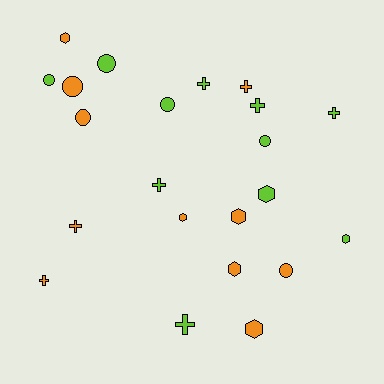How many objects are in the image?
There are 22 objects.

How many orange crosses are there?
There are 3 orange crosses.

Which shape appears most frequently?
Cross, with 8 objects.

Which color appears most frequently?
Orange, with 11 objects.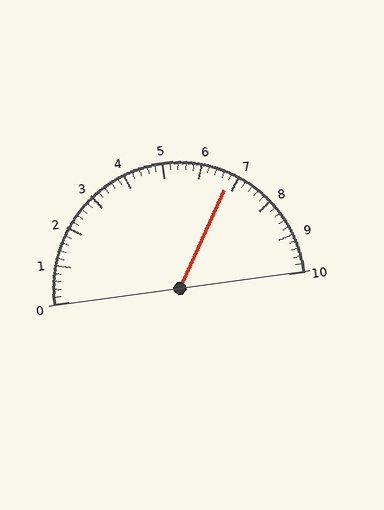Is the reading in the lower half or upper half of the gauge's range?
The reading is in the upper half of the range (0 to 10).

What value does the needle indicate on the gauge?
The needle indicates approximately 6.8.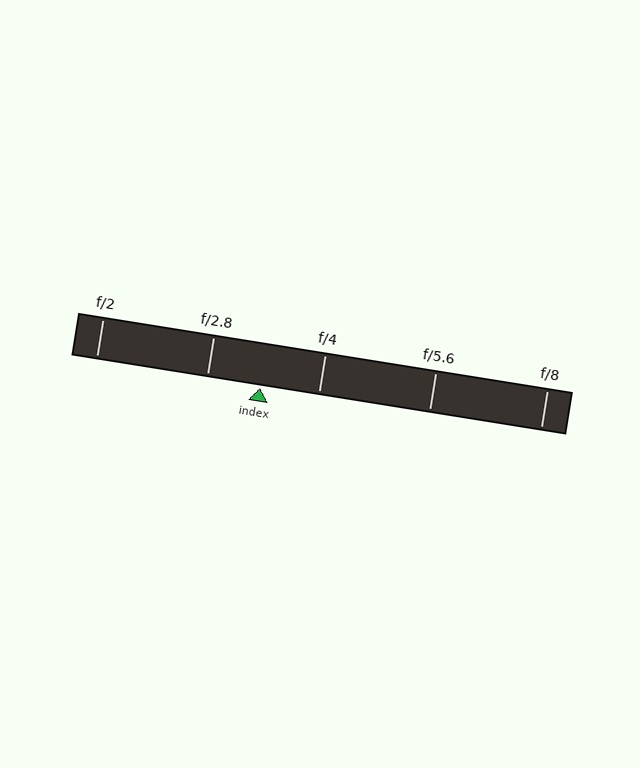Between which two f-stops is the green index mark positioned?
The index mark is between f/2.8 and f/4.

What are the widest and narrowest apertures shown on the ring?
The widest aperture shown is f/2 and the narrowest is f/8.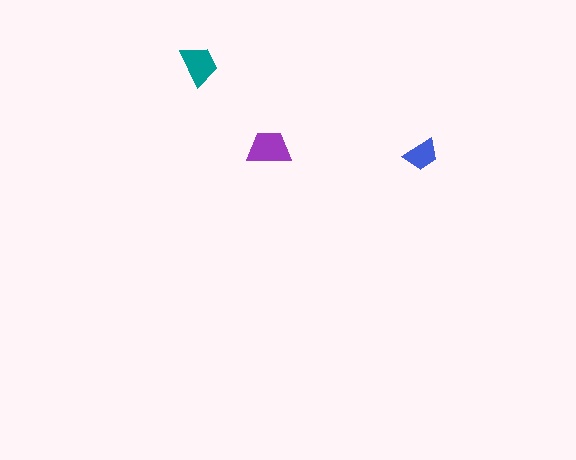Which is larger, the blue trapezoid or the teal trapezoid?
The teal one.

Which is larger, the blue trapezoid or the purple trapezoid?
The purple one.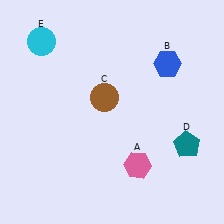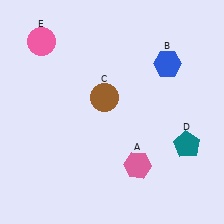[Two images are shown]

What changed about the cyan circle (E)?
In Image 1, E is cyan. In Image 2, it changed to pink.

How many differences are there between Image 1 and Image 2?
There is 1 difference between the two images.